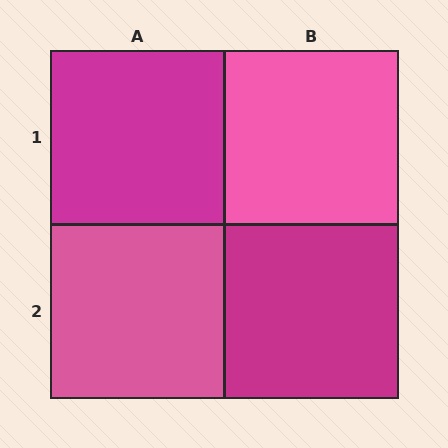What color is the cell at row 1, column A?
Magenta.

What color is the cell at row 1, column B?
Pink.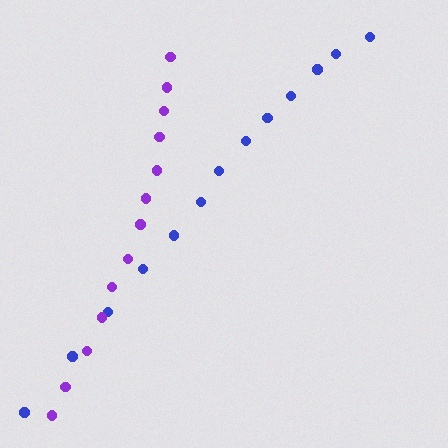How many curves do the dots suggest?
There are 2 distinct paths.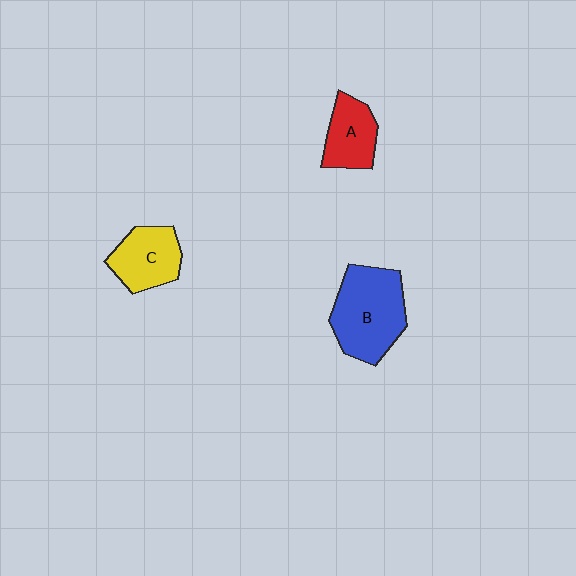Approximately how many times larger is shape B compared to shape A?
Approximately 1.8 times.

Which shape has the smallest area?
Shape A (red).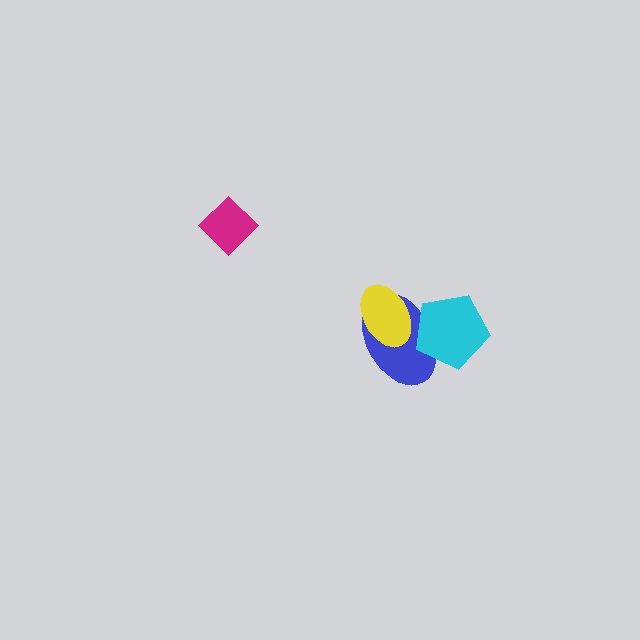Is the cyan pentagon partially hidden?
No, no other shape covers it.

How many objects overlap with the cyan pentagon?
1 object overlaps with the cyan pentagon.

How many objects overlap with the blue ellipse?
2 objects overlap with the blue ellipse.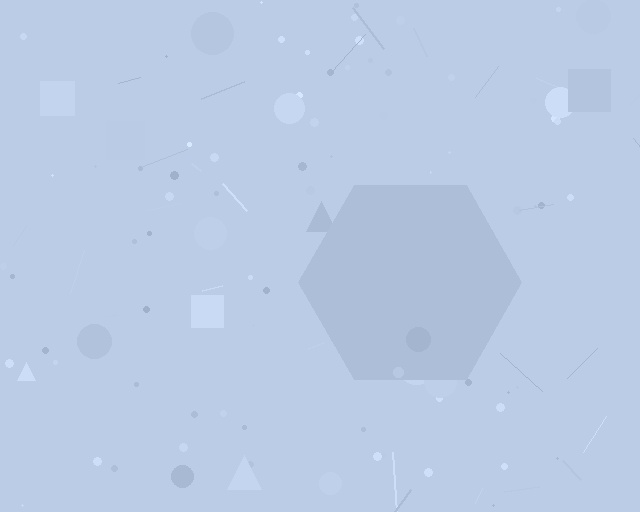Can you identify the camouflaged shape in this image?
The camouflaged shape is a hexagon.